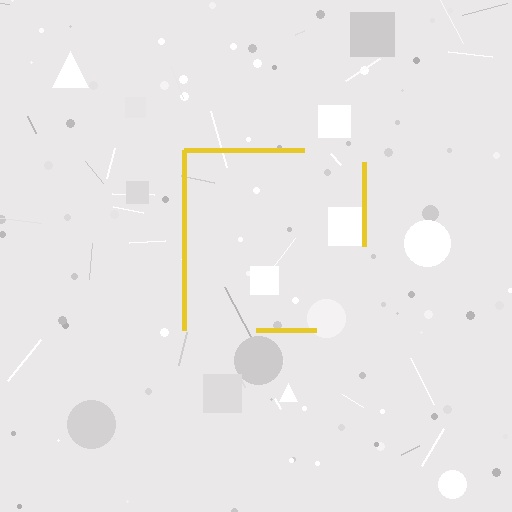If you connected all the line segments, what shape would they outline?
They would outline a square.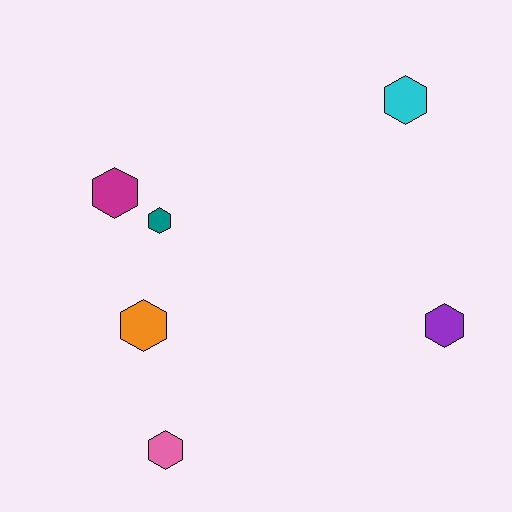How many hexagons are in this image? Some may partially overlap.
There are 6 hexagons.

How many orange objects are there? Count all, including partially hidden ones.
There is 1 orange object.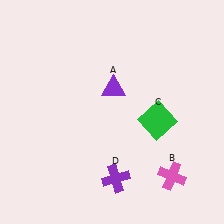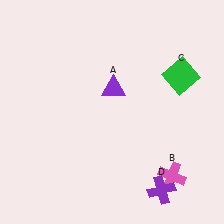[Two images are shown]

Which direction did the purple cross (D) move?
The purple cross (D) moved right.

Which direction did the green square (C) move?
The green square (C) moved up.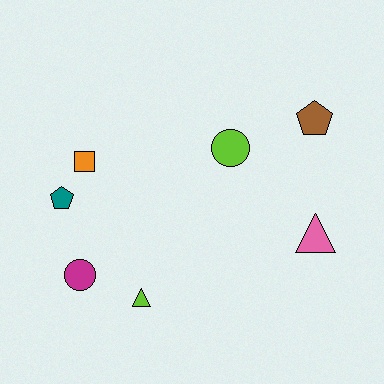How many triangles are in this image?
There are 2 triangles.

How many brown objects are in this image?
There is 1 brown object.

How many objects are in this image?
There are 7 objects.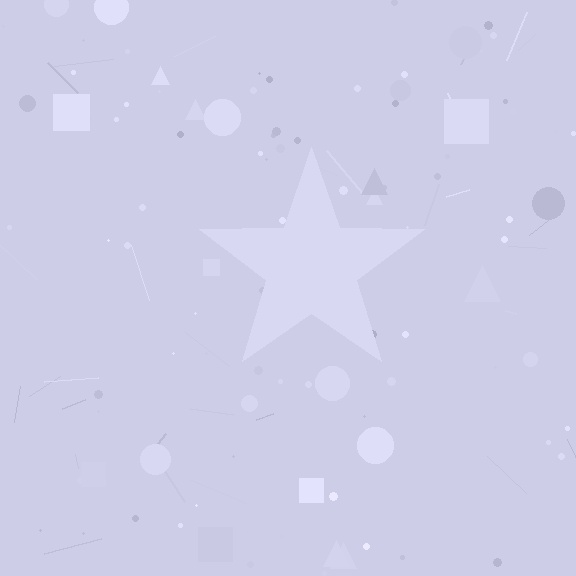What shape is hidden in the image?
A star is hidden in the image.